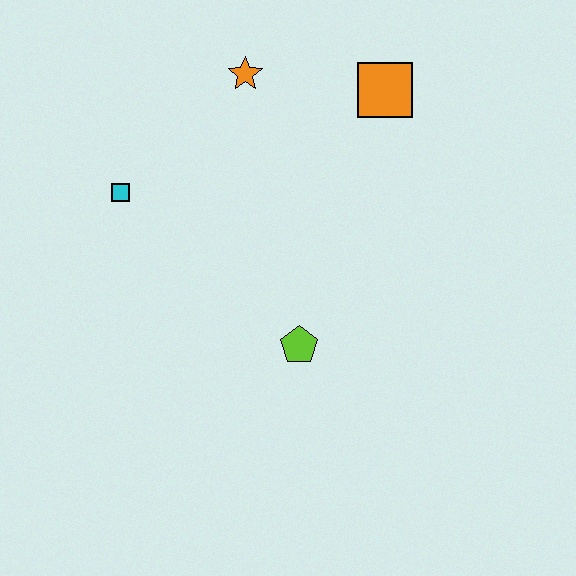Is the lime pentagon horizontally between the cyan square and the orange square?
Yes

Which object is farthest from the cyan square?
The orange square is farthest from the cyan square.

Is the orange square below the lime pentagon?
No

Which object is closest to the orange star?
The orange square is closest to the orange star.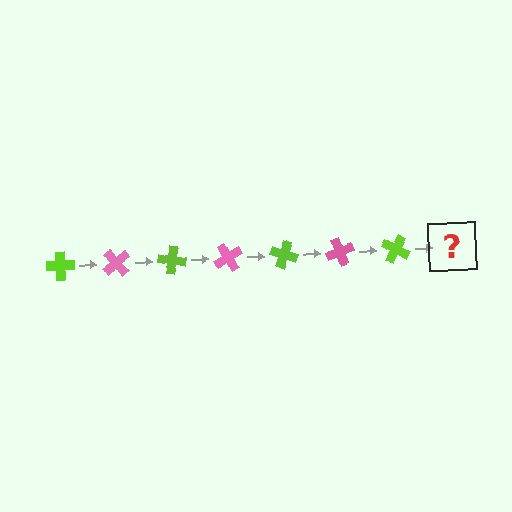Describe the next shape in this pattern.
It should be a pink cross, rotated 350 degrees from the start.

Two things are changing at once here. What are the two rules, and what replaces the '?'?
The two rules are that it rotates 50 degrees each step and the color cycles through lime and pink. The '?' should be a pink cross, rotated 350 degrees from the start.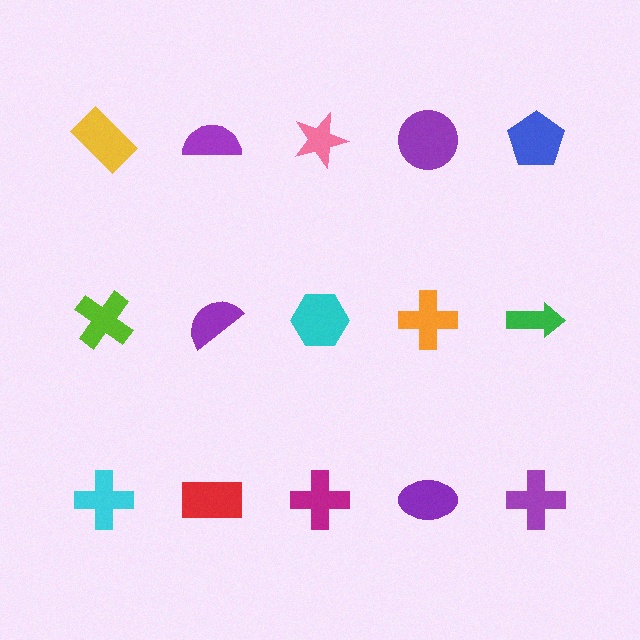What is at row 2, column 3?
A cyan hexagon.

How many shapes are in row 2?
5 shapes.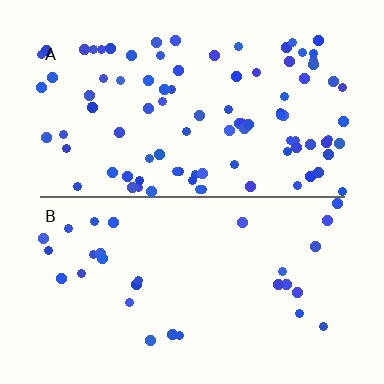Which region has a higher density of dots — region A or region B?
A (the top).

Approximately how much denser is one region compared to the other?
Approximately 3.2× — region A over region B.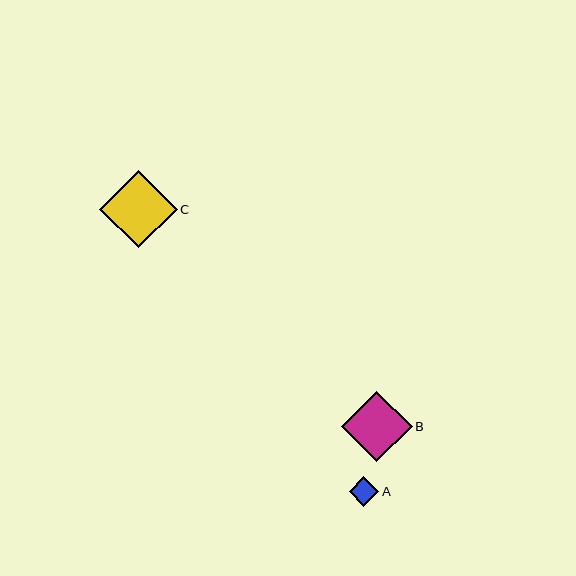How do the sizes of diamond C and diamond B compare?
Diamond C and diamond B are approximately the same size.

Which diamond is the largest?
Diamond C is the largest with a size of approximately 77 pixels.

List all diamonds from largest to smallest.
From largest to smallest: C, B, A.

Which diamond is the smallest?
Diamond A is the smallest with a size of approximately 30 pixels.